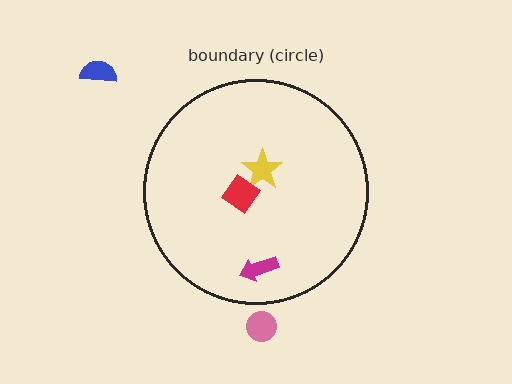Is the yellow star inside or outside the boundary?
Inside.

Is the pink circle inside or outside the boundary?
Outside.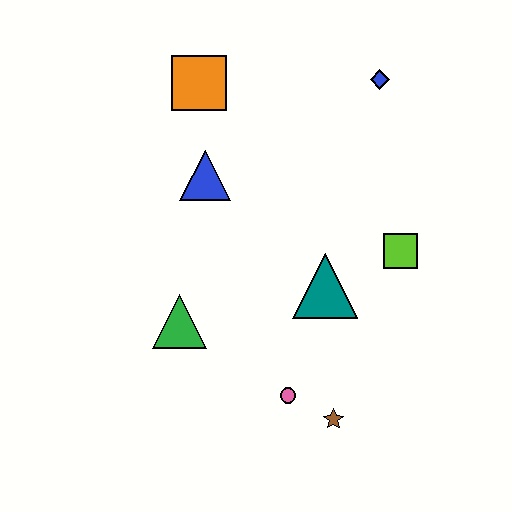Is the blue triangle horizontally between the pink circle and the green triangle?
Yes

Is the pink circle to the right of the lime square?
No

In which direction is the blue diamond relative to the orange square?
The blue diamond is to the right of the orange square.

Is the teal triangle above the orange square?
No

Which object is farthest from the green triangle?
The blue diamond is farthest from the green triangle.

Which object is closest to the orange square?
The blue triangle is closest to the orange square.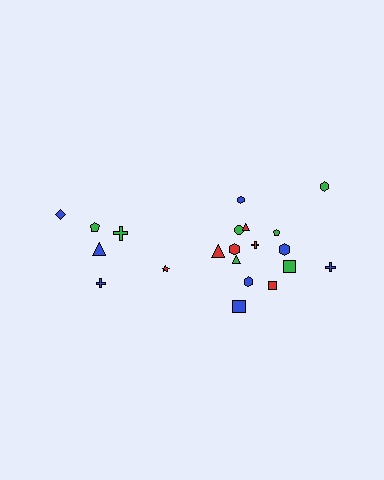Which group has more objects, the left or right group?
The right group.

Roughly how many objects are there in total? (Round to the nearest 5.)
Roughly 20 objects in total.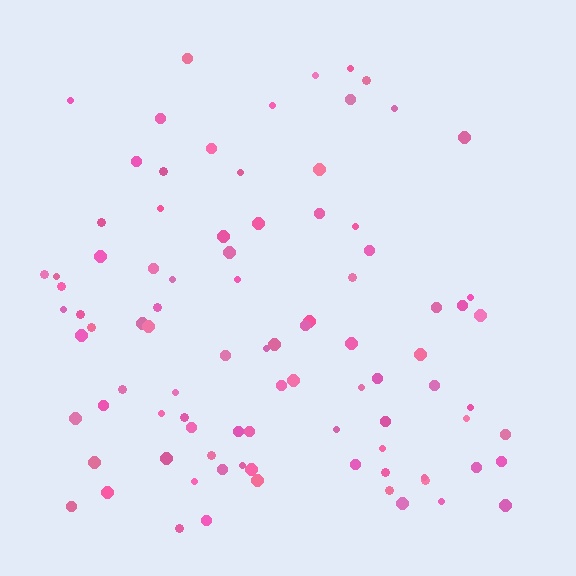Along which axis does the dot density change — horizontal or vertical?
Vertical.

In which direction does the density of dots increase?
From top to bottom, with the bottom side densest.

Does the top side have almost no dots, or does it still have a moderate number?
Still a moderate number, just noticeably fewer than the bottom.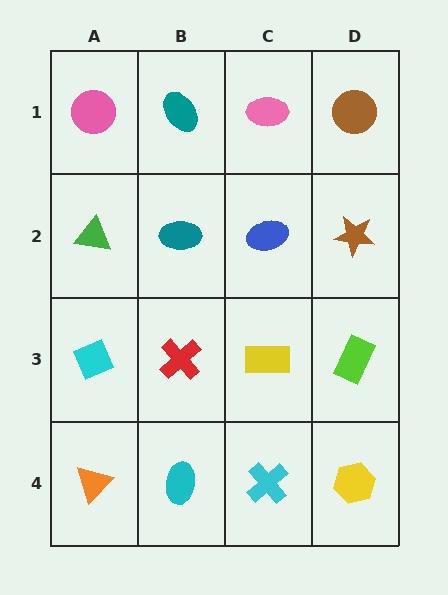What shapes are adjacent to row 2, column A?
A pink circle (row 1, column A), a cyan diamond (row 3, column A), a teal ellipse (row 2, column B).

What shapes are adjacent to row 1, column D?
A brown star (row 2, column D), a pink ellipse (row 1, column C).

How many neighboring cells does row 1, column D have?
2.